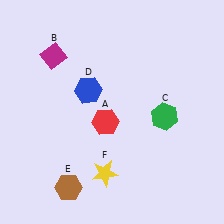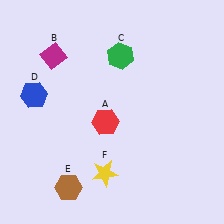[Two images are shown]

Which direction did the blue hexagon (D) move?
The blue hexagon (D) moved left.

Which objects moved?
The objects that moved are: the green hexagon (C), the blue hexagon (D).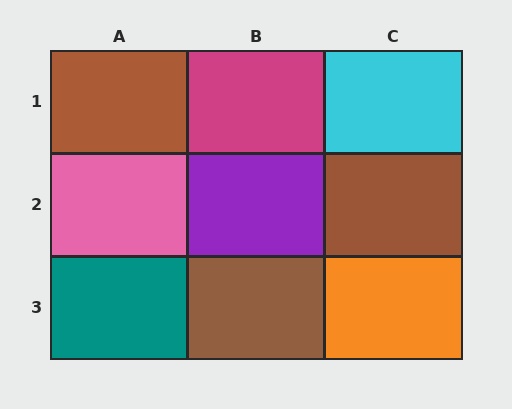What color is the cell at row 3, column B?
Brown.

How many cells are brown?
3 cells are brown.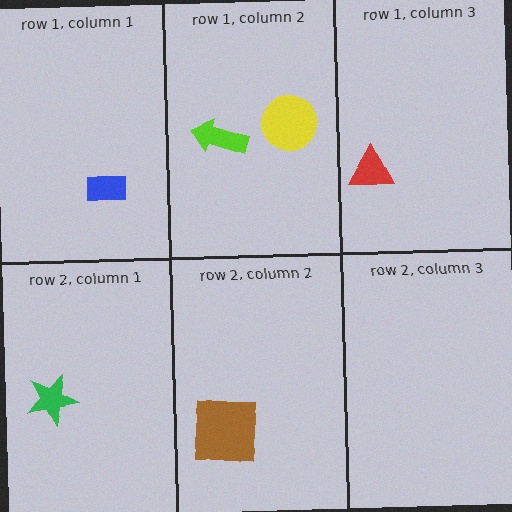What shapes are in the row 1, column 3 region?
The red triangle.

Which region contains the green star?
The row 2, column 1 region.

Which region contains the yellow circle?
The row 1, column 2 region.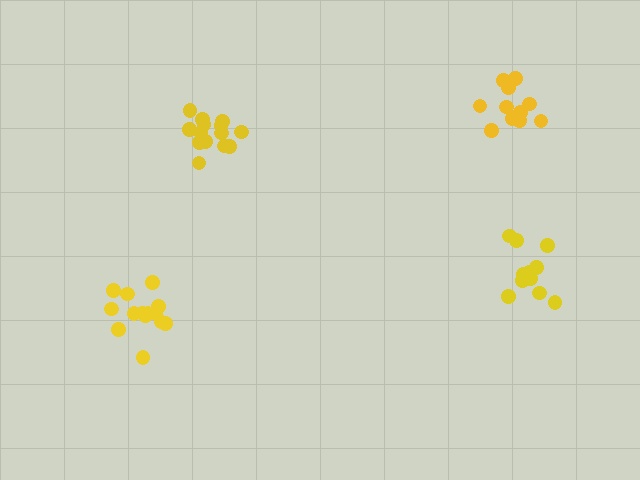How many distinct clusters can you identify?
There are 4 distinct clusters.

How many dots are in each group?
Group 1: 12 dots, Group 2: 14 dots, Group 3: 14 dots, Group 4: 11 dots (51 total).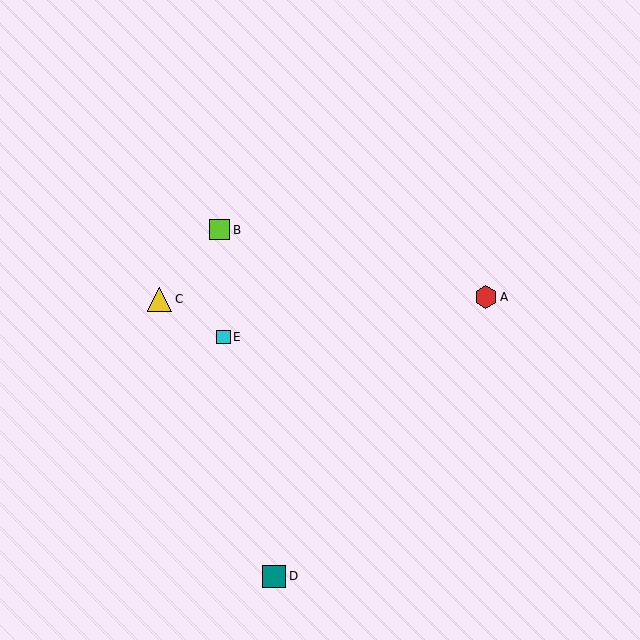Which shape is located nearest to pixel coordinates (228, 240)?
The lime square (labeled B) at (220, 230) is nearest to that location.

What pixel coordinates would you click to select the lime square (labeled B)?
Click at (220, 230) to select the lime square B.